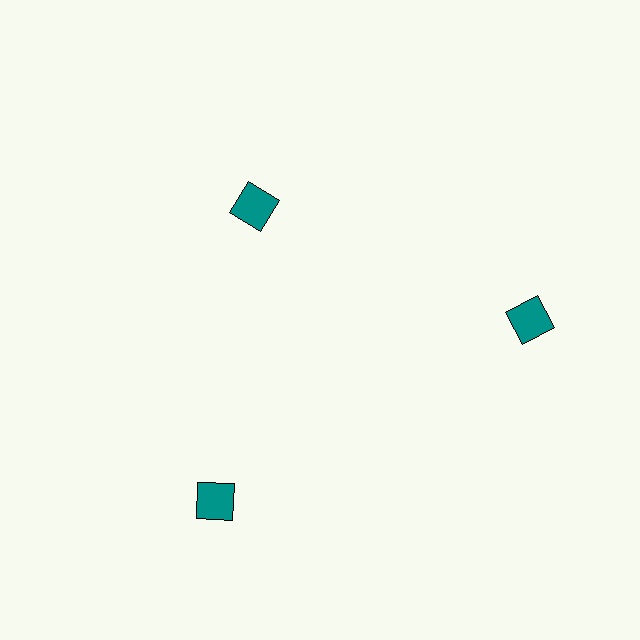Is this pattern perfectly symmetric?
No. The 3 teal squares are arranged in a ring, but one element near the 11 o'clock position is pulled inward toward the center, breaking the 3-fold rotational symmetry.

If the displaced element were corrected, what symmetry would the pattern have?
It would have 3-fold rotational symmetry — the pattern would map onto itself every 120 degrees.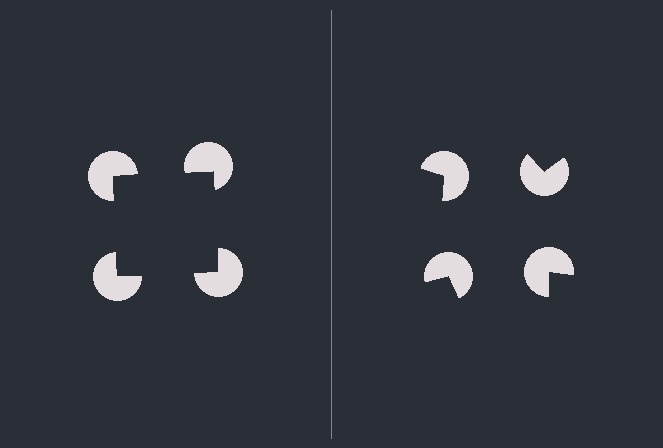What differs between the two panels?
The pac-man discs are positioned identically on both sides; only the wedge orientations differ. On the left they align to a square; on the right they are misaligned.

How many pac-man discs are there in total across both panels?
8 — 4 on each side.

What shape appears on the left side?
An illusory square.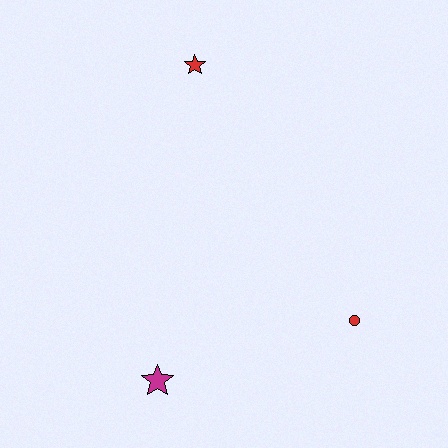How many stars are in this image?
There are 2 stars.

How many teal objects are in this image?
There are no teal objects.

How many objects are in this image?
There are 3 objects.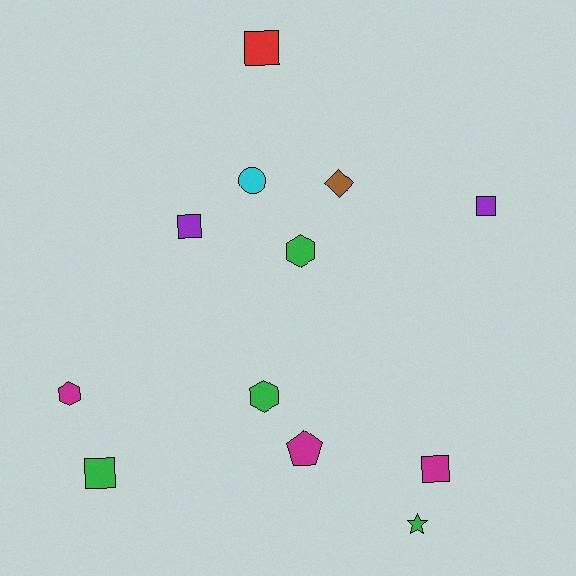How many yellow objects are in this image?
There are no yellow objects.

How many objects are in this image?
There are 12 objects.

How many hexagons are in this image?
There are 3 hexagons.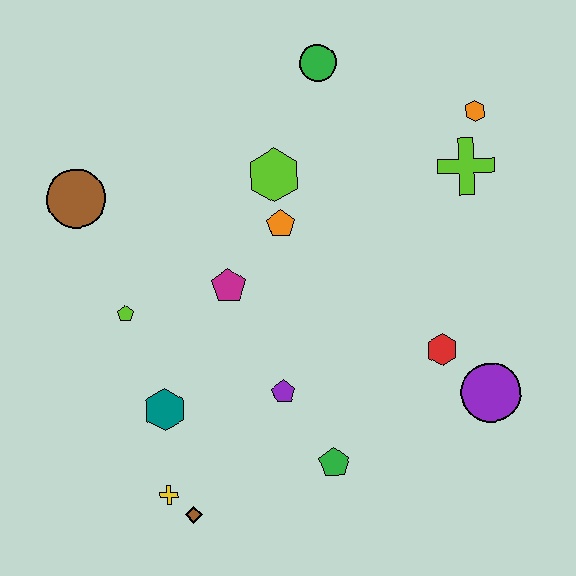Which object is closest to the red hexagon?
The purple circle is closest to the red hexagon.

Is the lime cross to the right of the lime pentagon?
Yes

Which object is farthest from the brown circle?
The purple circle is farthest from the brown circle.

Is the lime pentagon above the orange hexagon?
No